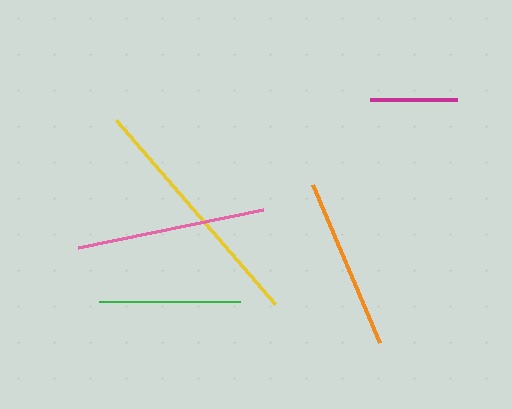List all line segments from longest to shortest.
From longest to shortest: yellow, pink, orange, green, magenta.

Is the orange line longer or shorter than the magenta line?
The orange line is longer than the magenta line.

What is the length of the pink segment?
The pink segment is approximately 189 pixels long.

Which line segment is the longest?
The yellow line is the longest at approximately 243 pixels.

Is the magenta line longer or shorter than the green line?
The green line is longer than the magenta line.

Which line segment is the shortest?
The magenta line is the shortest at approximately 87 pixels.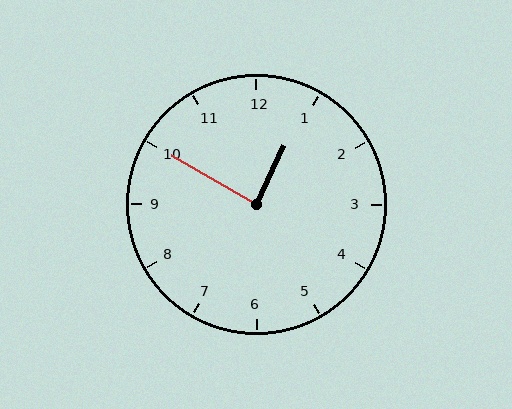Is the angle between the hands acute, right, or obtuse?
It is right.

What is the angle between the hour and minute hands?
Approximately 85 degrees.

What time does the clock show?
12:50.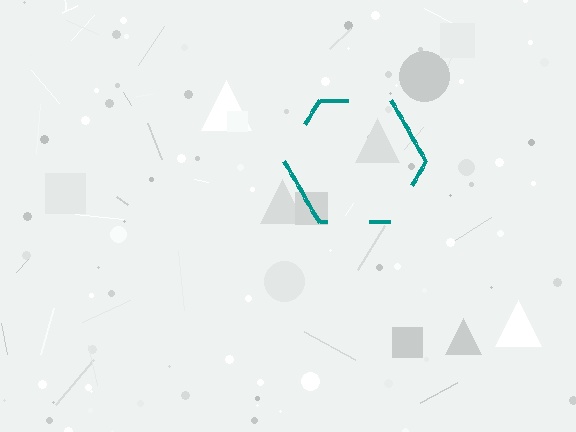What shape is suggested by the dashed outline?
The dashed outline suggests a hexagon.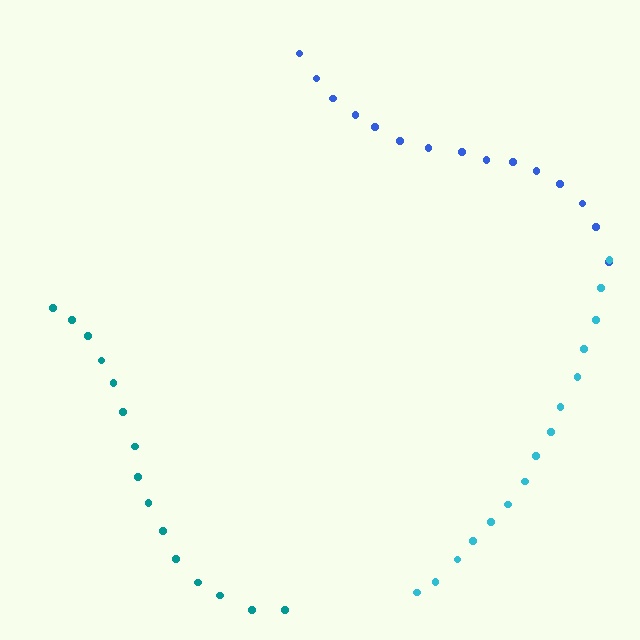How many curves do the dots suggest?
There are 3 distinct paths.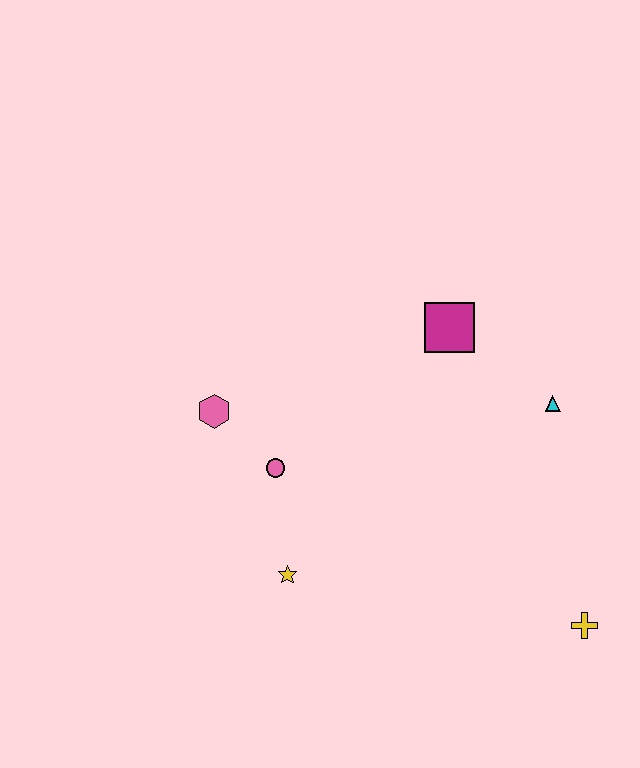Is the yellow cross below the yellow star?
Yes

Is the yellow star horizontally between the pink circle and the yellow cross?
Yes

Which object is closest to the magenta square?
The cyan triangle is closest to the magenta square.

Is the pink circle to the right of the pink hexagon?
Yes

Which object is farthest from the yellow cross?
The pink hexagon is farthest from the yellow cross.